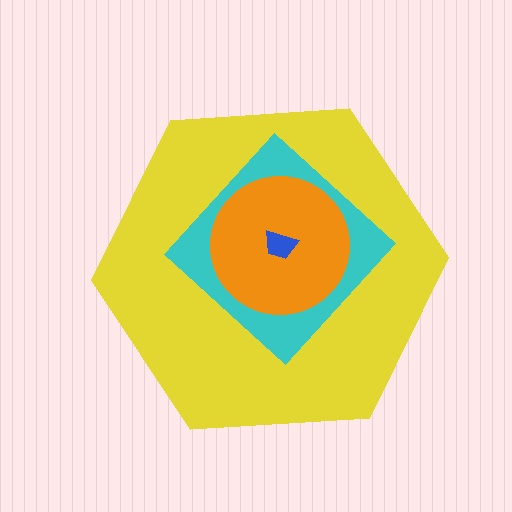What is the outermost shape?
The yellow hexagon.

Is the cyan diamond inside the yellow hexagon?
Yes.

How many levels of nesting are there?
4.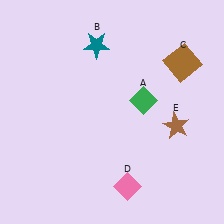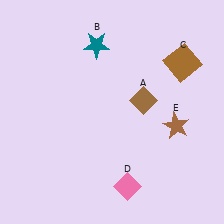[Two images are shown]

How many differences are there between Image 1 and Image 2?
There is 1 difference between the two images.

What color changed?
The diamond (A) changed from green in Image 1 to brown in Image 2.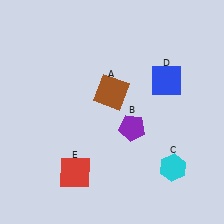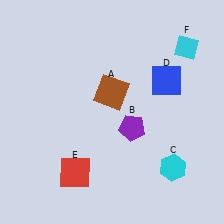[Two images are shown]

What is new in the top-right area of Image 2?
A cyan diamond (F) was added in the top-right area of Image 2.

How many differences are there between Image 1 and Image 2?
There is 1 difference between the two images.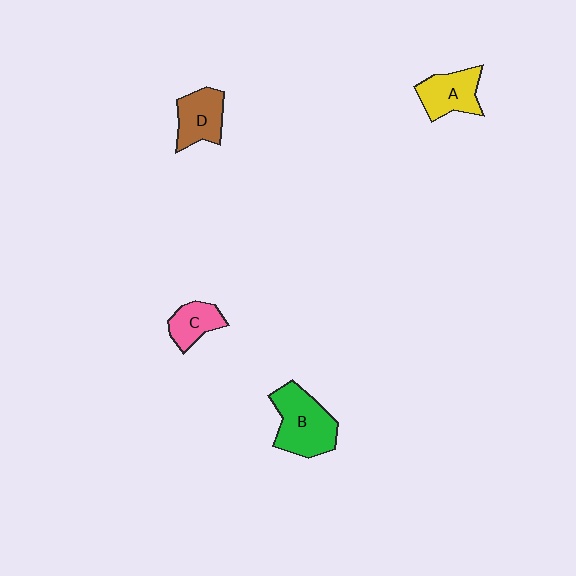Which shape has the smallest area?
Shape C (pink).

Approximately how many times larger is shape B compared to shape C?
Approximately 1.9 times.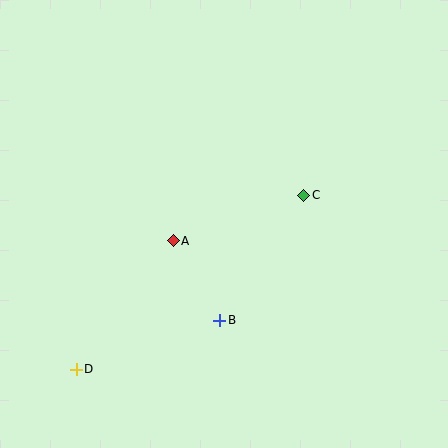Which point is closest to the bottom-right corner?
Point B is closest to the bottom-right corner.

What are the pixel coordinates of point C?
Point C is at (304, 195).